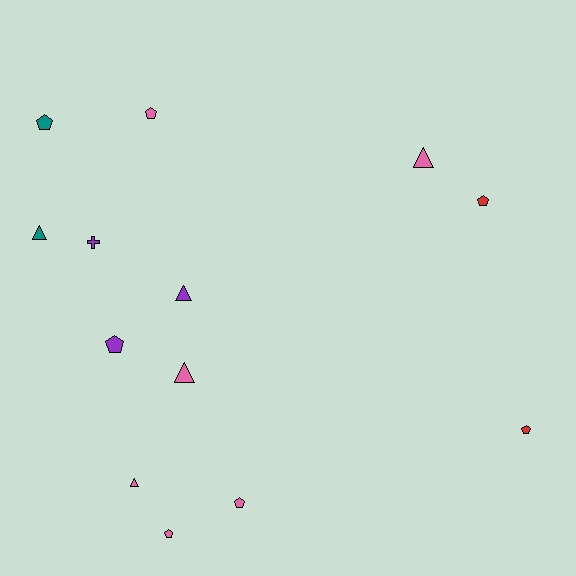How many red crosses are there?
There are no red crosses.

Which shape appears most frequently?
Pentagon, with 7 objects.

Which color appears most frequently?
Pink, with 6 objects.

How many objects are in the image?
There are 13 objects.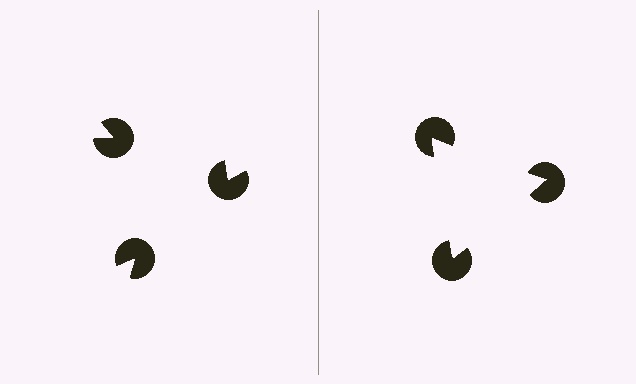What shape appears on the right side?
An illusory triangle.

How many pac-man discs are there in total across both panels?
6 — 3 on each side.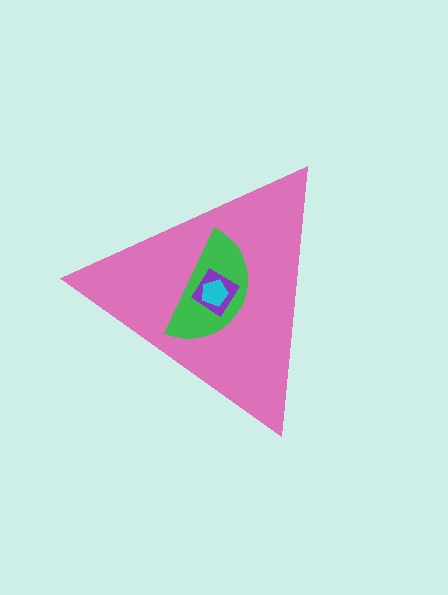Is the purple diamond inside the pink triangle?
Yes.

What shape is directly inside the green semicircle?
The purple diamond.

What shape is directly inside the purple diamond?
The cyan pentagon.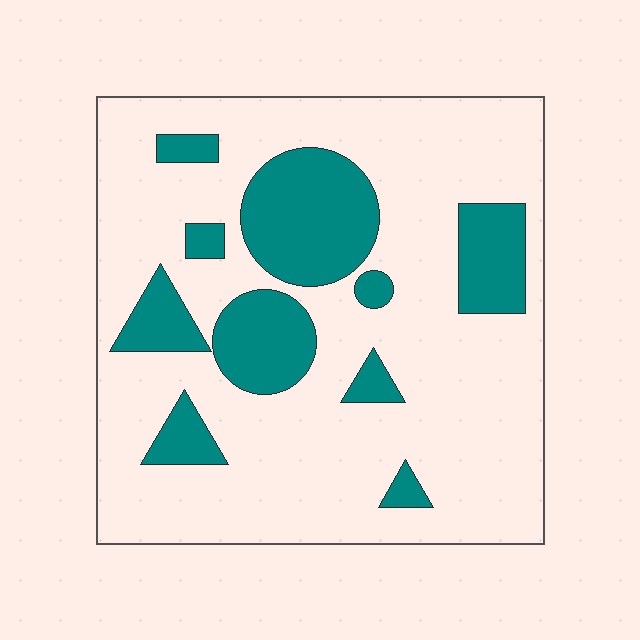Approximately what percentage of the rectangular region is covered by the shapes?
Approximately 25%.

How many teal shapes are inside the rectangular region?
10.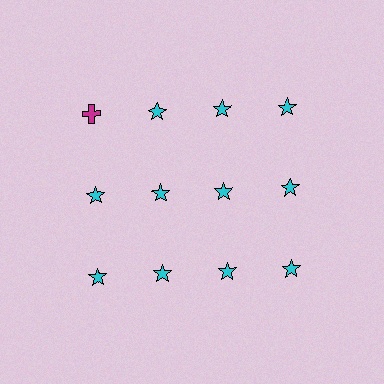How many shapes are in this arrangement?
There are 12 shapes arranged in a grid pattern.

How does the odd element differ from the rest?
It differs in both color (magenta instead of cyan) and shape (cross instead of star).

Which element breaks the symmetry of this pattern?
The magenta cross in the top row, leftmost column breaks the symmetry. All other shapes are cyan stars.